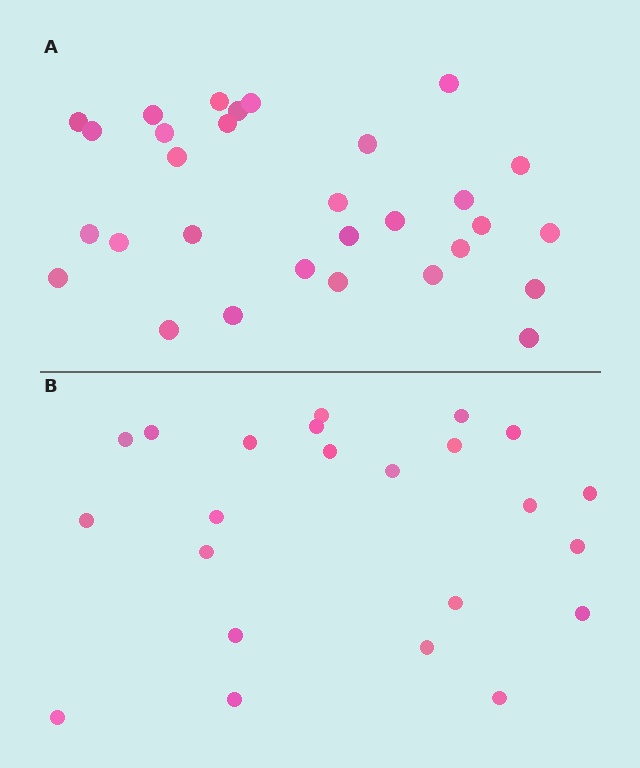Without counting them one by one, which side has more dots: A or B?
Region A (the top region) has more dots.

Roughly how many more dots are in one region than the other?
Region A has roughly 8 or so more dots than region B.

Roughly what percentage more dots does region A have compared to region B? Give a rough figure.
About 30% more.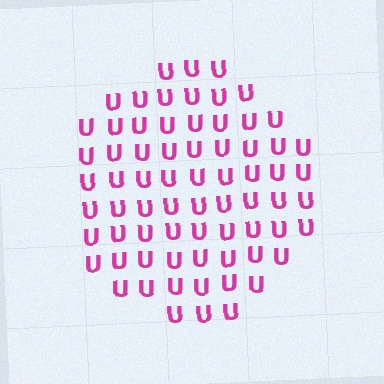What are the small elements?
The small elements are letter U's.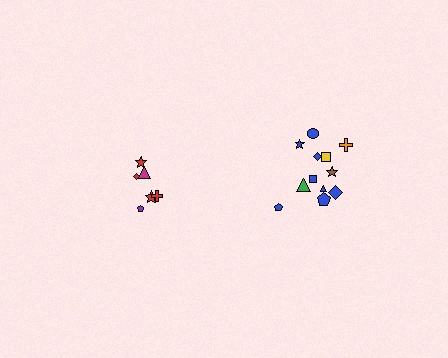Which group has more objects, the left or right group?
The right group.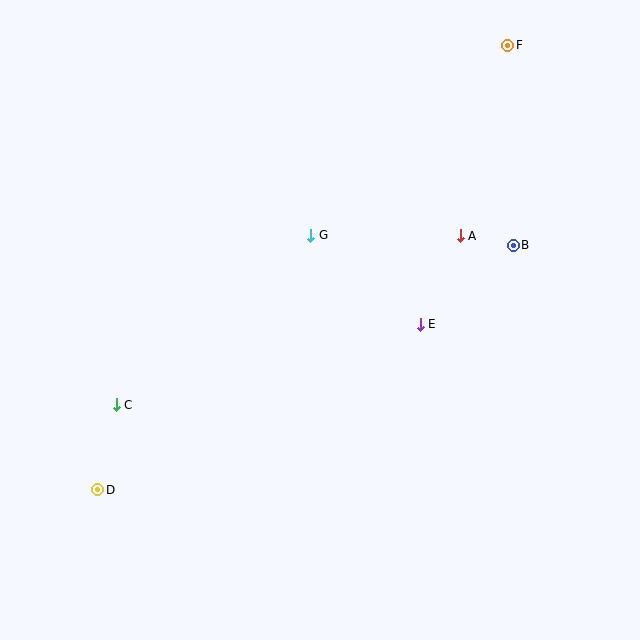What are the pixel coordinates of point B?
Point B is at (513, 245).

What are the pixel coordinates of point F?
Point F is at (508, 45).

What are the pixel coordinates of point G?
Point G is at (311, 235).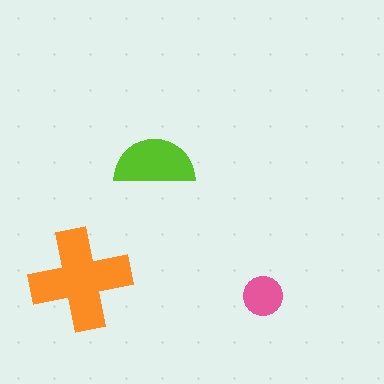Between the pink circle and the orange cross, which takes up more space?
The orange cross.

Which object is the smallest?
The pink circle.